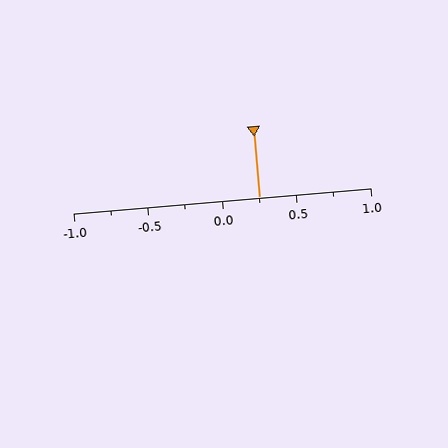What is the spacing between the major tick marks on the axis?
The major ticks are spaced 0.5 apart.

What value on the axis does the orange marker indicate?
The marker indicates approximately 0.25.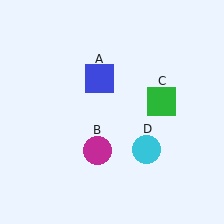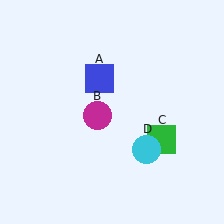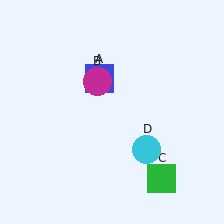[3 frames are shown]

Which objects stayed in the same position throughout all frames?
Blue square (object A) and cyan circle (object D) remained stationary.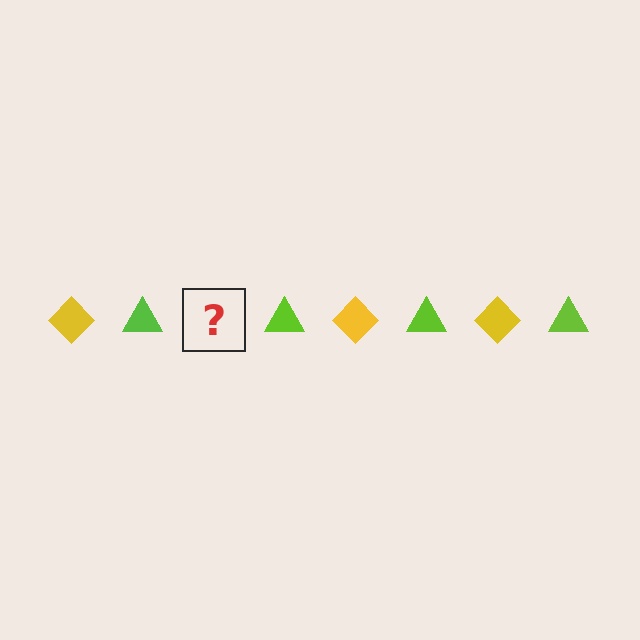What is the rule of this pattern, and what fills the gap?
The rule is that the pattern alternates between yellow diamond and lime triangle. The gap should be filled with a yellow diamond.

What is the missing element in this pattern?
The missing element is a yellow diamond.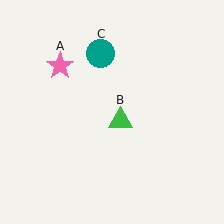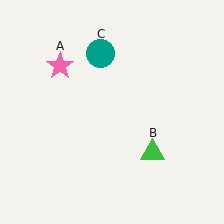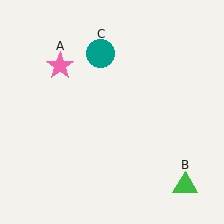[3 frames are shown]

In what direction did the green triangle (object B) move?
The green triangle (object B) moved down and to the right.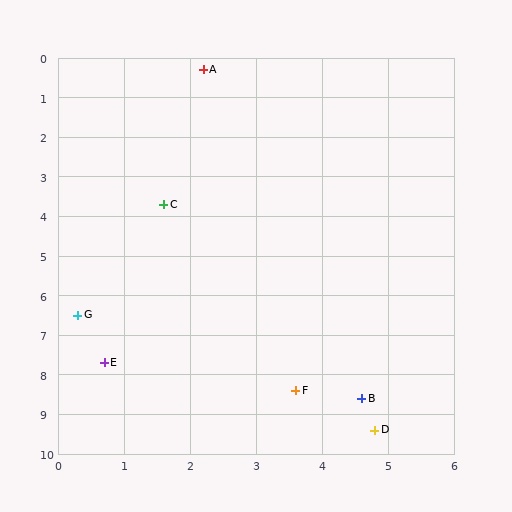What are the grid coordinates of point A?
Point A is at approximately (2.2, 0.3).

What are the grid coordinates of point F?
Point F is at approximately (3.6, 8.4).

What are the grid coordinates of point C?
Point C is at approximately (1.6, 3.7).